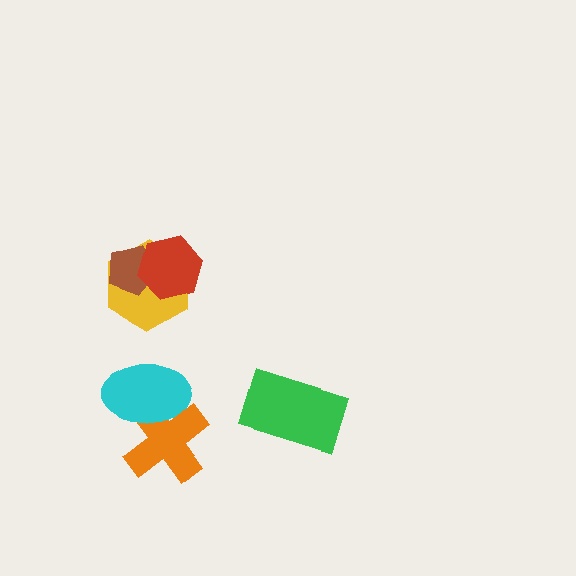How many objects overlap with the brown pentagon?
2 objects overlap with the brown pentagon.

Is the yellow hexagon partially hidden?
Yes, it is partially covered by another shape.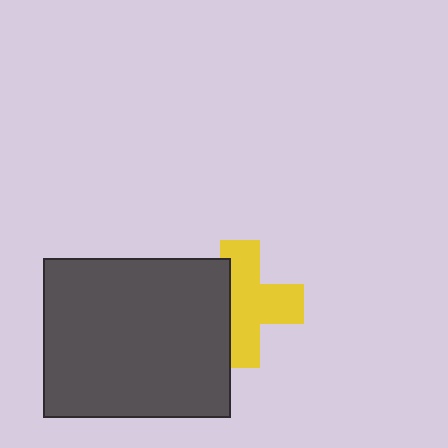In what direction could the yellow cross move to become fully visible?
The yellow cross could move right. That would shift it out from behind the dark gray rectangle entirely.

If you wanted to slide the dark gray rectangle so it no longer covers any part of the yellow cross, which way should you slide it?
Slide it left — that is the most direct way to separate the two shapes.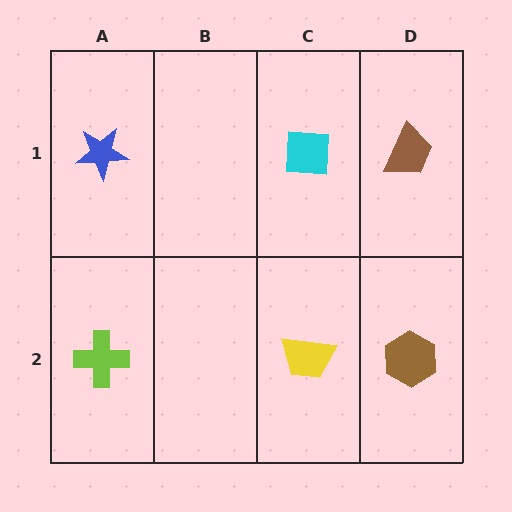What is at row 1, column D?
A brown trapezoid.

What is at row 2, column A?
A lime cross.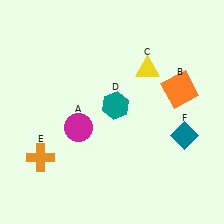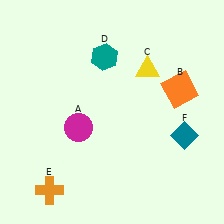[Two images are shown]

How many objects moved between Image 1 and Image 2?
2 objects moved between the two images.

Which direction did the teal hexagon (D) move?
The teal hexagon (D) moved up.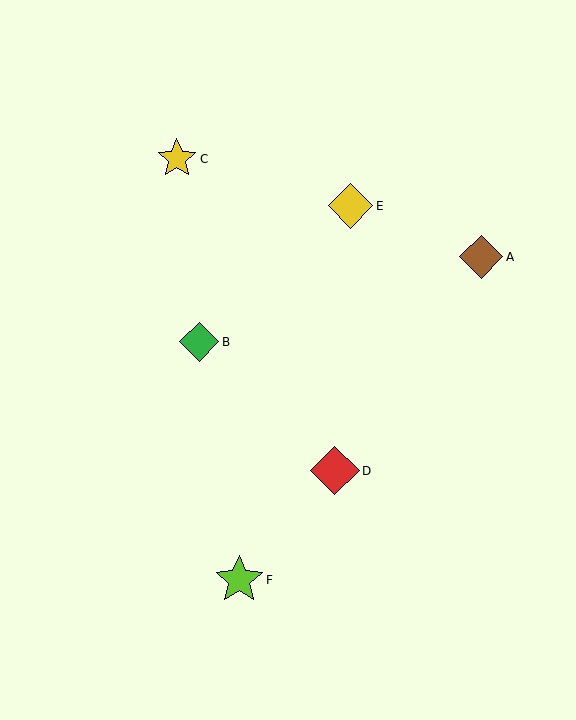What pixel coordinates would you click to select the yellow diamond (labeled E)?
Click at (351, 206) to select the yellow diamond E.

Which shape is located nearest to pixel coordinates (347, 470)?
The red diamond (labeled D) at (335, 471) is nearest to that location.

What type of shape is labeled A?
Shape A is a brown diamond.